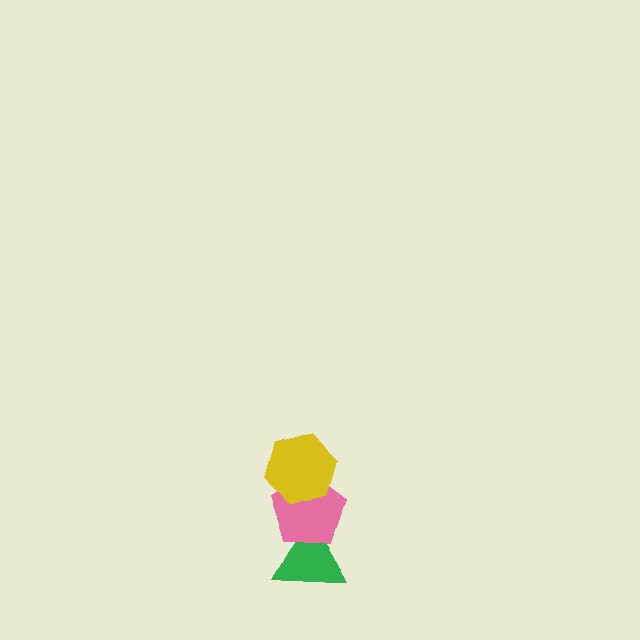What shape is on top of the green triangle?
The pink pentagon is on top of the green triangle.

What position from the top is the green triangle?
The green triangle is 3rd from the top.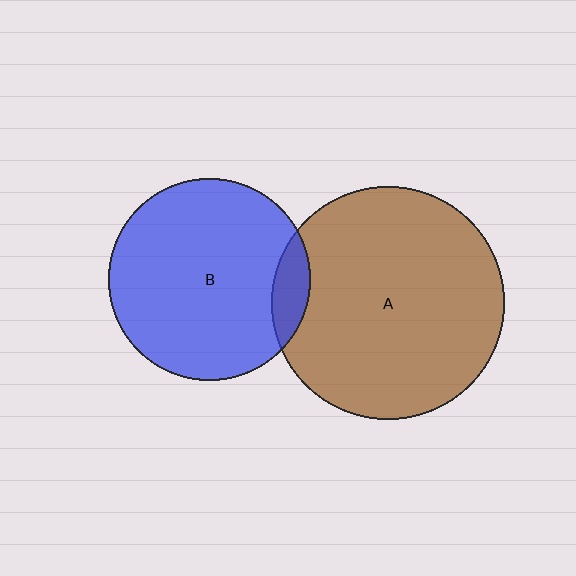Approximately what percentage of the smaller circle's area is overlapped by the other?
Approximately 10%.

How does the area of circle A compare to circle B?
Approximately 1.3 times.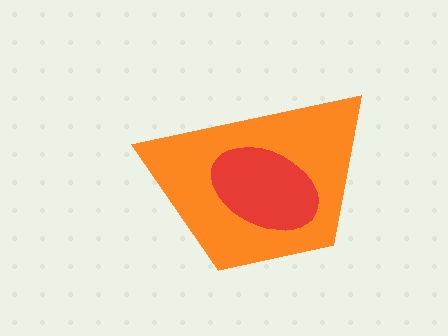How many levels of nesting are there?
2.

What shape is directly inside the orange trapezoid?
The red ellipse.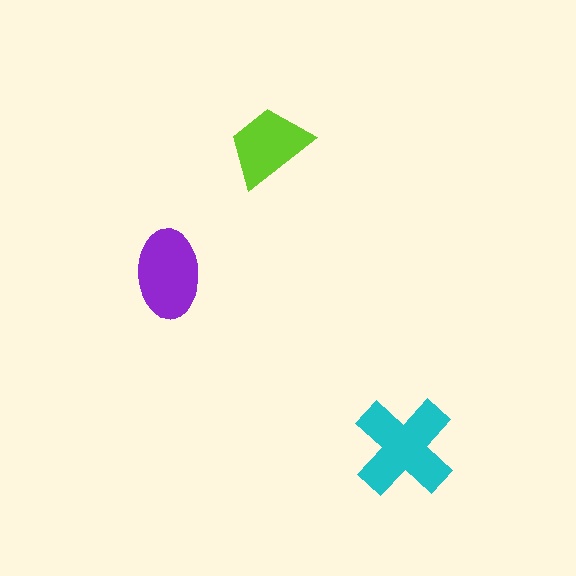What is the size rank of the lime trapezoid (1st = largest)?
3rd.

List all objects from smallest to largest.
The lime trapezoid, the purple ellipse, the cyan cross.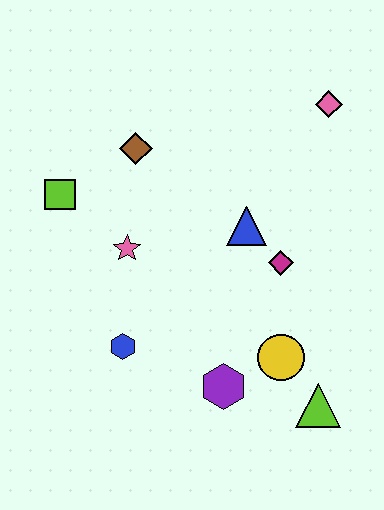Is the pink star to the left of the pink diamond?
Yes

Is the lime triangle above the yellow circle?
No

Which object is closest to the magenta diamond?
The blue triangle is closest to the magenta diamond.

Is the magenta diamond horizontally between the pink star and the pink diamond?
Yes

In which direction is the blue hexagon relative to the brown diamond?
The blue hexagon is below the brown diamond.